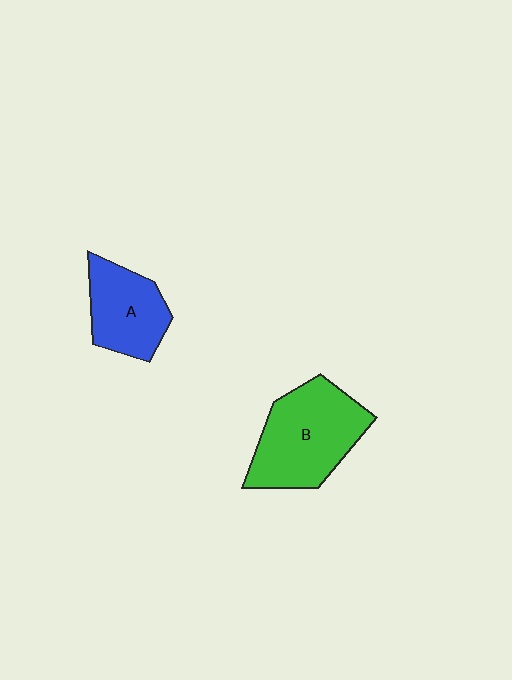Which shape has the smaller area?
Shape A (blue).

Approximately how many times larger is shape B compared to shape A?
Approximately 1.5 times.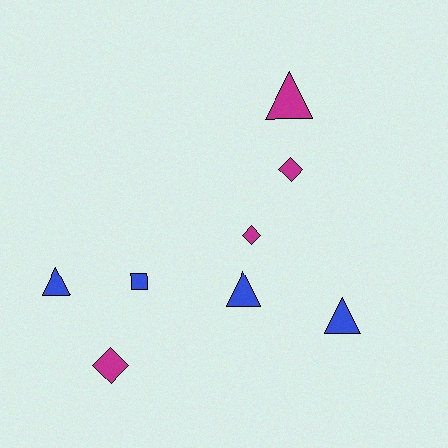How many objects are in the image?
There are 8 objects.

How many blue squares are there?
There is 1 blue square.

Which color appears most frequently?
Blue, with 4 objects.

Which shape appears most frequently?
Triangle, with 4 objects.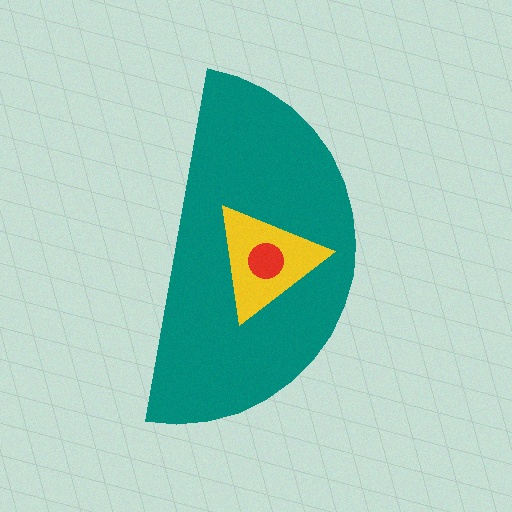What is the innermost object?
The red circle.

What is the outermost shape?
The teal semicircle.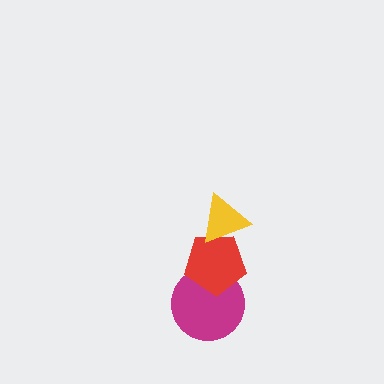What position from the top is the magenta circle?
The magenta circle is 3rd from the top.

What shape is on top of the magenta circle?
The red pentagon is on top of the magenta circle.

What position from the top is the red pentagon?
The red pentagon is 2nd from the top.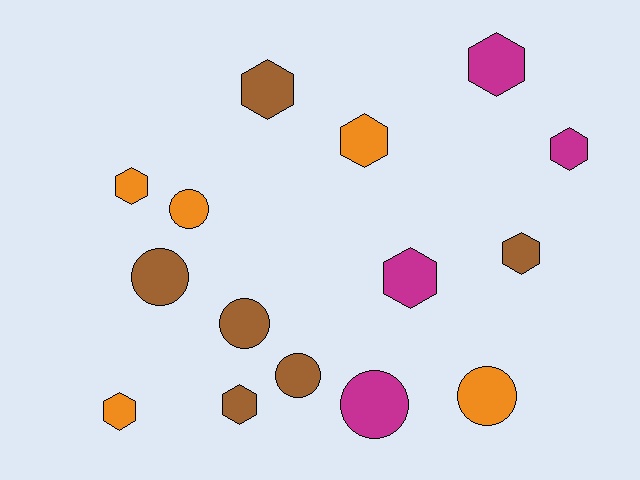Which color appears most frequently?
Brown, with 6 objects.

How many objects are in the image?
There are 15 objects.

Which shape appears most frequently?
Hexagon, with 9 objects.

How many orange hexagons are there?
There are 3 orange hexagons.